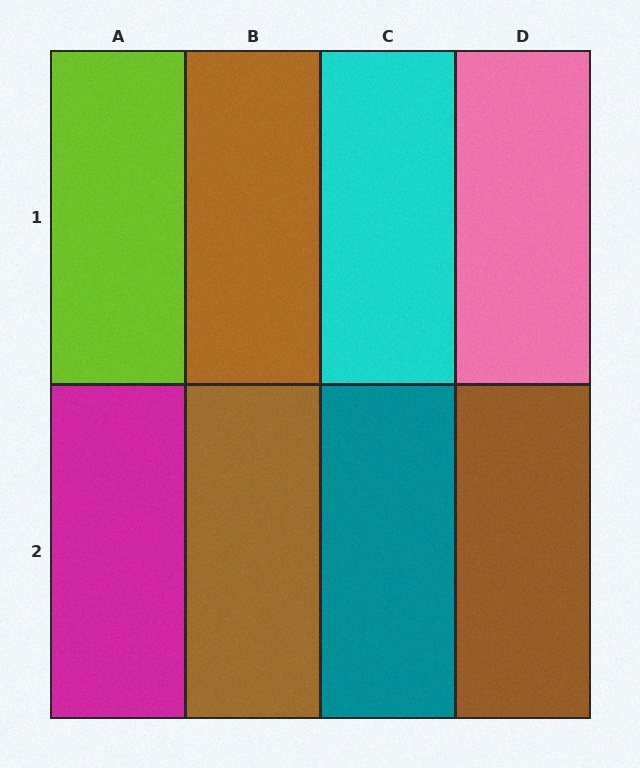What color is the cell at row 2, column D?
Brown.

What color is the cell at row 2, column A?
Magenta.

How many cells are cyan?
1 cell is cyan.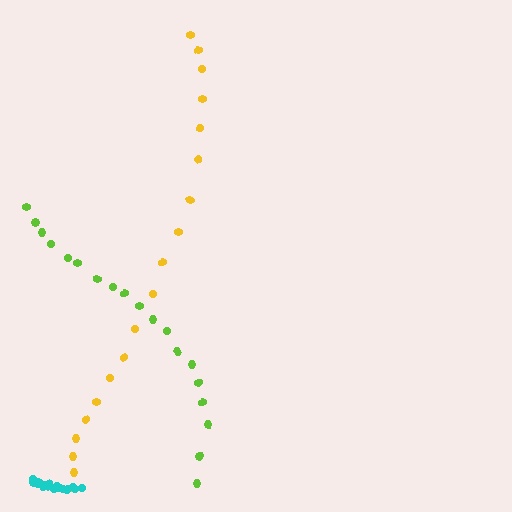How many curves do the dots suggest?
There are 3 distinct paths.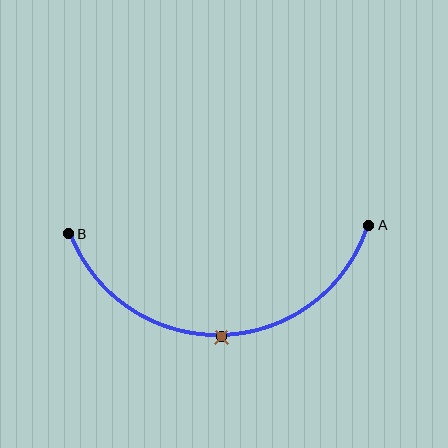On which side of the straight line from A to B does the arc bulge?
The arc bulges below the straight line connecting A and B.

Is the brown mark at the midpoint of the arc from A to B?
Yes. The brown mark lies on the arc at equal arc-length from both A and B — it is the arc midpoint.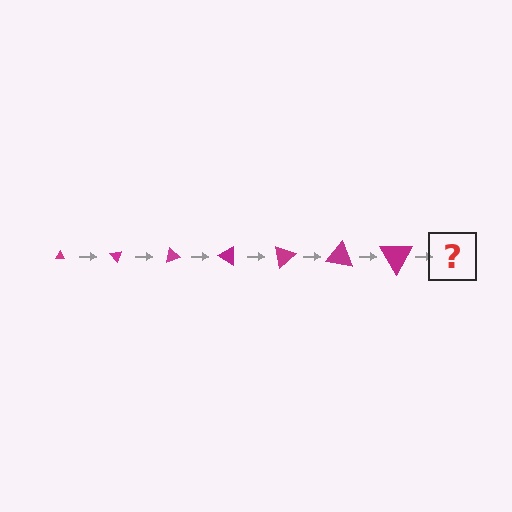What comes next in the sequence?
The next element should be a triangle, larger than the previous one and rotated 350 degrees from the start.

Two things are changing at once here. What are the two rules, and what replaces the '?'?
The two rules are that the triangle grows larger each step and it rotates 50 degrees each step. The '?' should be a triangle, larger than the previous one and rotated 350 degrees from the start.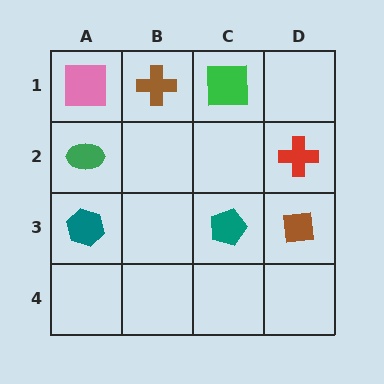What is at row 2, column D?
A red cross.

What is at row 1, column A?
A pink square.